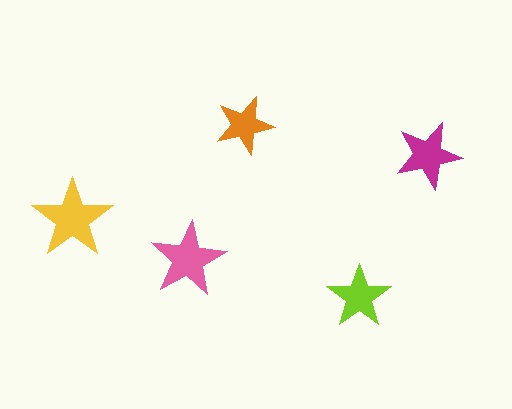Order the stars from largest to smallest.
the yellow one, the pink one, the magenta one, the lime one, the orange one.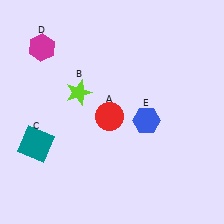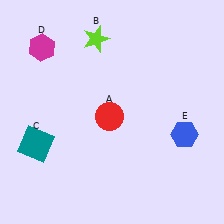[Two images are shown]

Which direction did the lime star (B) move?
The lime star (B) moved up.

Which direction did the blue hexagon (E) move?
The blue hexagon (E) moved right.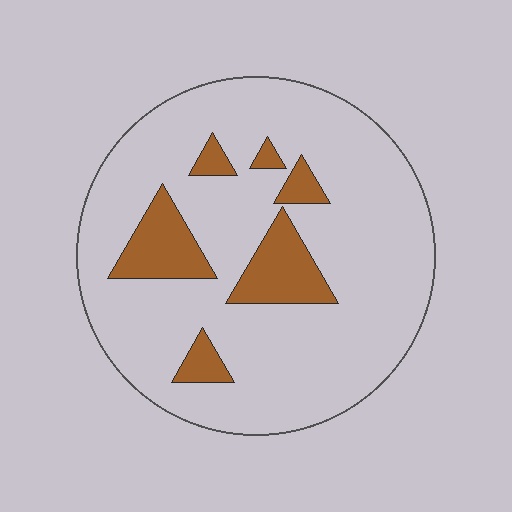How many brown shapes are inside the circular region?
6.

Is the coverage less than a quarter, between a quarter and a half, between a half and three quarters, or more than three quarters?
Less than a quarter.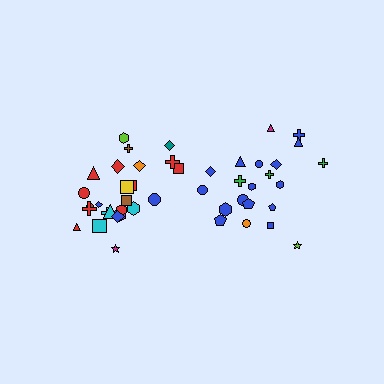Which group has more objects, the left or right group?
The left group.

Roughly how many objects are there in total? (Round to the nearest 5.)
Roughly 45 objects in total.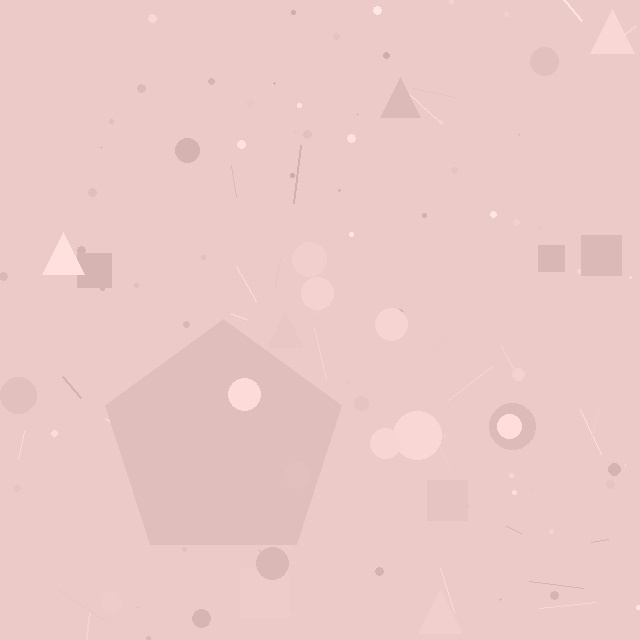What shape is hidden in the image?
A pentagon is hidden in the image.